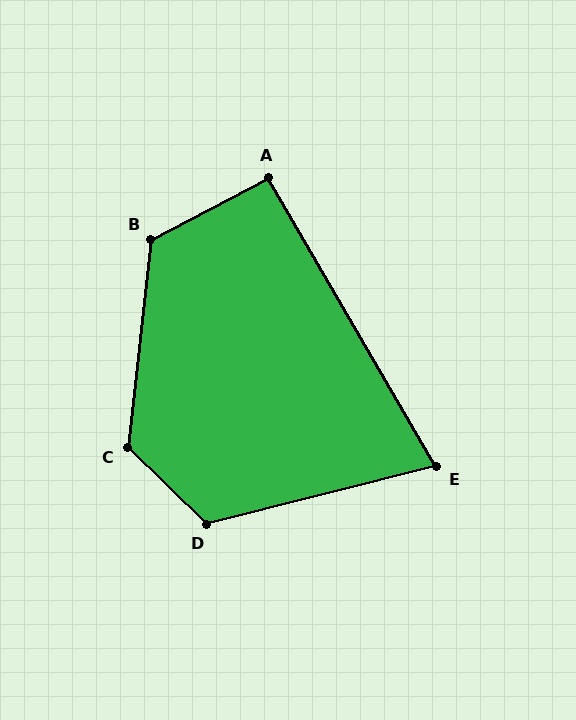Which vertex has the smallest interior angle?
E, at approximately 74 degrees.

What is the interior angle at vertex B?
Approximately 124 degrees (obtuse).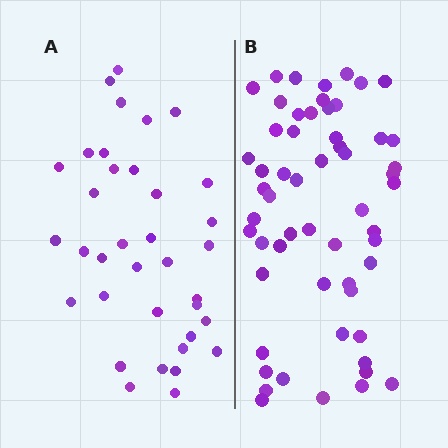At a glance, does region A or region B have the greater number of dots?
Region B (the right region) has more dots.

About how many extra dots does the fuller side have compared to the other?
Region B has approximately 20 more dots than region A.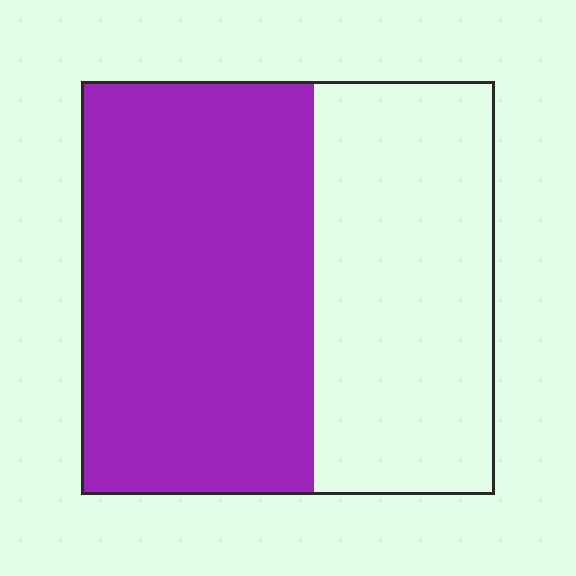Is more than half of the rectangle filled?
Yes.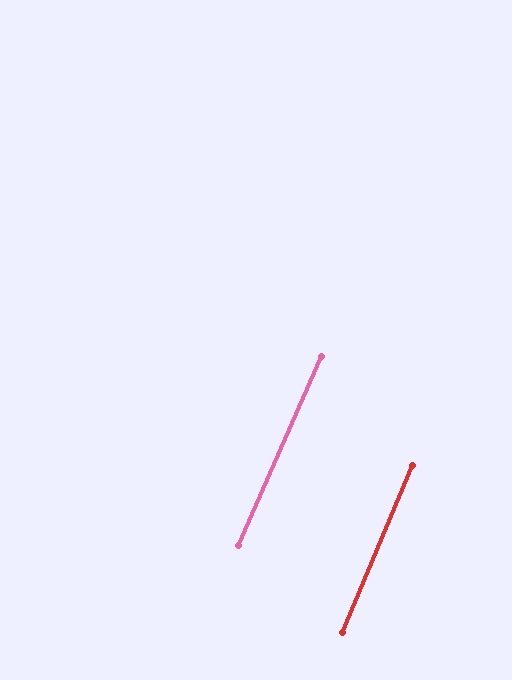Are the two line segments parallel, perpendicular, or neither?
Parallel — their directions differ by only 1.1°.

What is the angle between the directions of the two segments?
Approximately 1 degree.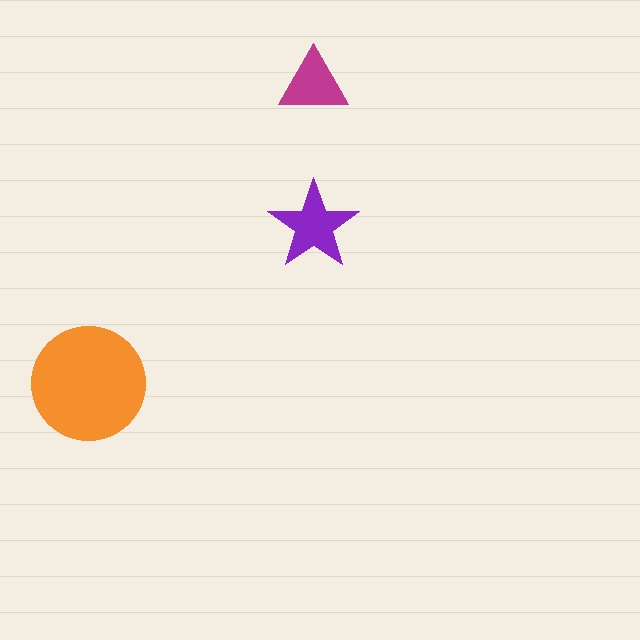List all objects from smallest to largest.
The magenta triangle, the purple star, the orange circle.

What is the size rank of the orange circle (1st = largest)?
1st.